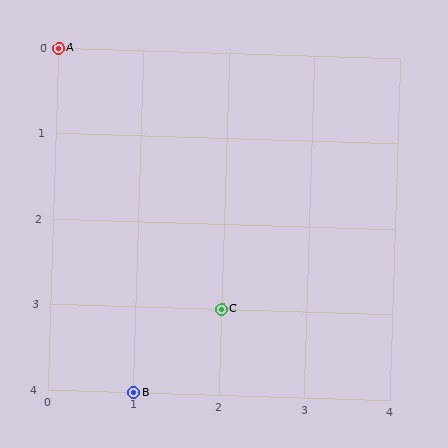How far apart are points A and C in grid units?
Points A and C are 2 columns and 3 rows apart (about 3.6 grid units diagonally).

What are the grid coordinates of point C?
Point C is at grid coordinates (2, 3).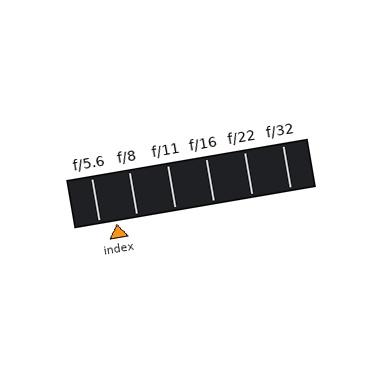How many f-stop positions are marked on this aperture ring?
There are 6 f-stop positions marked.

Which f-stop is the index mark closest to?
The index mark is closest to f/5.6.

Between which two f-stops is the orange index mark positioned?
The index mark is between f/5.6 and f/8.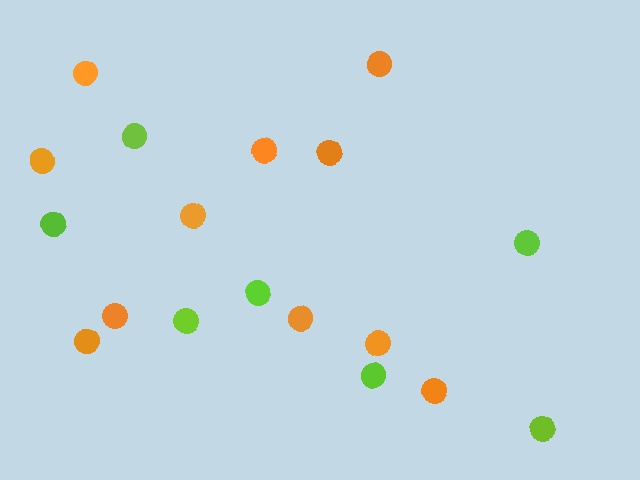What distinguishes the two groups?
There are 2 groups: one group of orange circles (11) and one group of lime circles (7).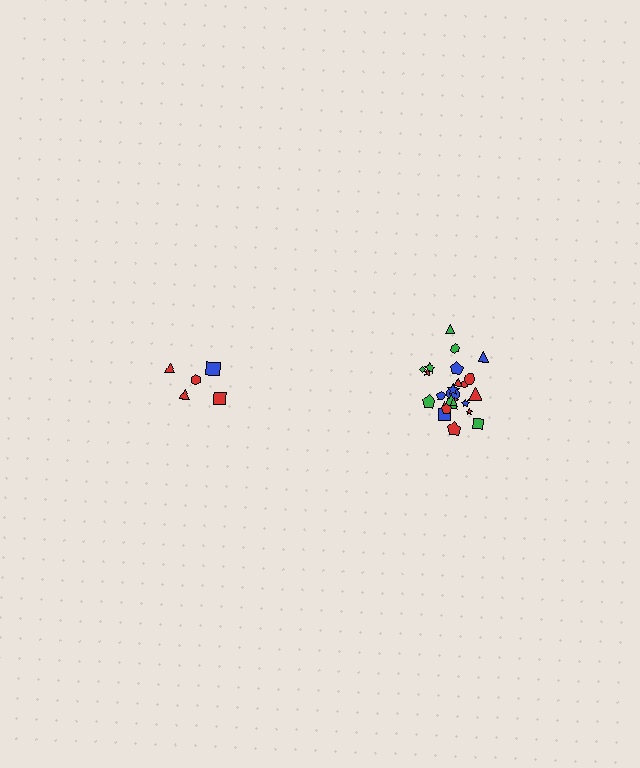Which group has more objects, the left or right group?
The right group.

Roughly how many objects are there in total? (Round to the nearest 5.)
Roughly 30 objects in total.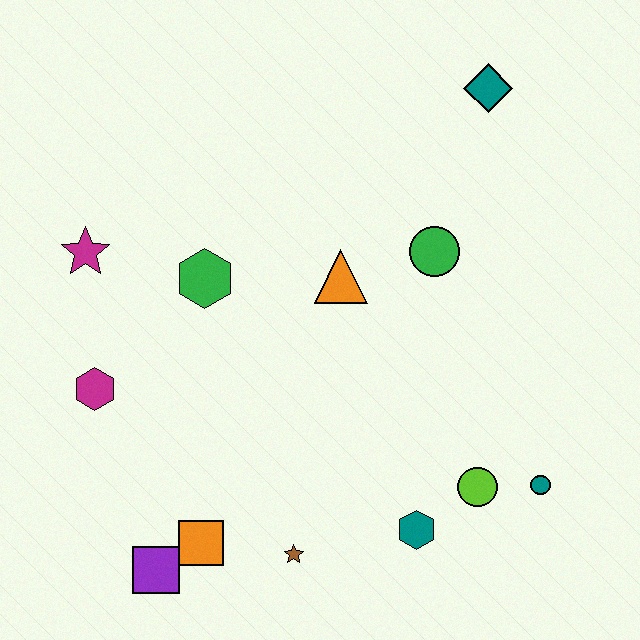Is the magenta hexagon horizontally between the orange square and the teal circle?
No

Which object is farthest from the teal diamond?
The purple square is farthest from the teal diamond.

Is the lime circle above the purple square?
Yes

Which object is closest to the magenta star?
The green hexagon is closest to the magenta star.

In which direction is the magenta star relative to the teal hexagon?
The magenta star is to the left of the teal hexagon.